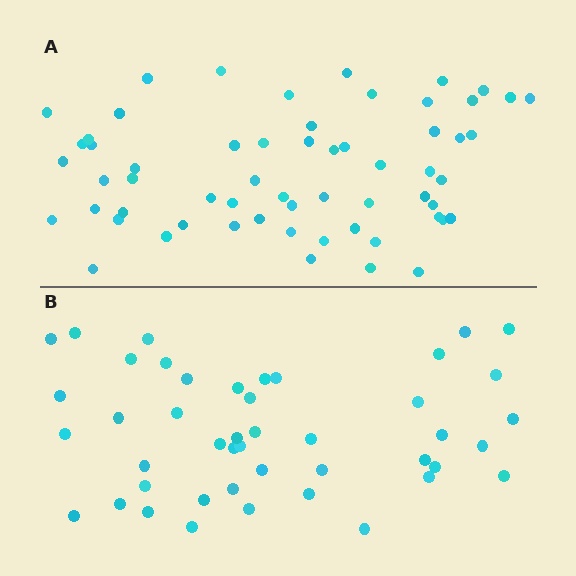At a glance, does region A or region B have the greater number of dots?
Region A (the top region) has more dots.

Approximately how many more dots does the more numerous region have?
Region A has approximately 15 more dots than region B.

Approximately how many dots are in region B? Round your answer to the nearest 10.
About 40 dots. (The exact count is 45, which rounds to 40.)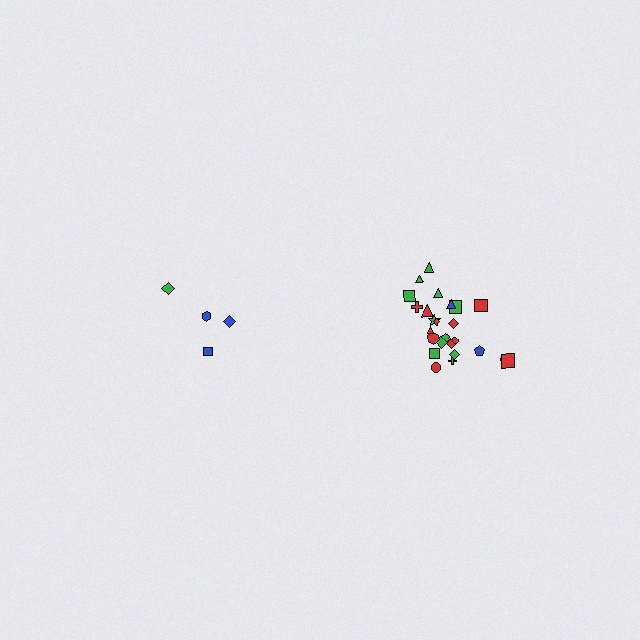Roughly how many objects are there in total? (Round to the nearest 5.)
Roughly 30 objects in total.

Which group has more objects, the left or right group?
The right group.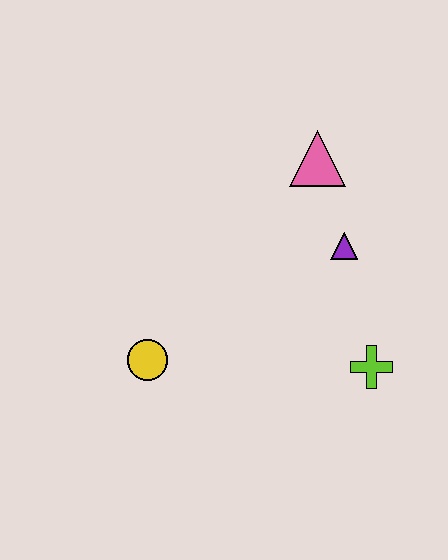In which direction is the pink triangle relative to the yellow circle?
The pink triangle is above the yellow circle.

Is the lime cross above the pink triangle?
No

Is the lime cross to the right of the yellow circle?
Yes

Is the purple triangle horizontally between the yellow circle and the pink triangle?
No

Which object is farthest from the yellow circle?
The pink triangle is farthest from the yellow circle.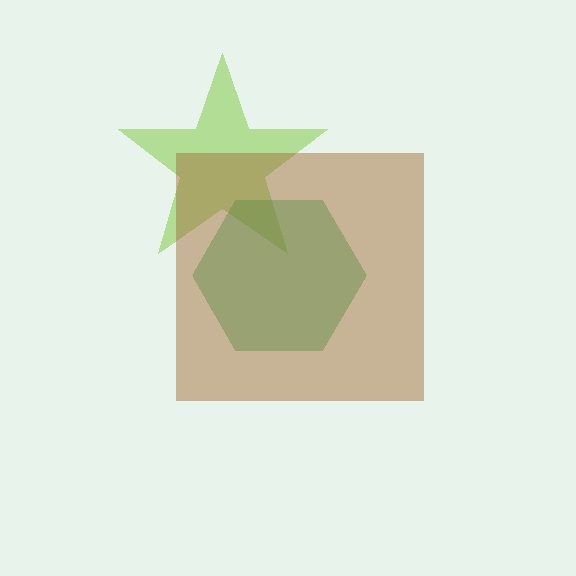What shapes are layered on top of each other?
The layered shapes are: a lime star, a green hexagon, a brown square.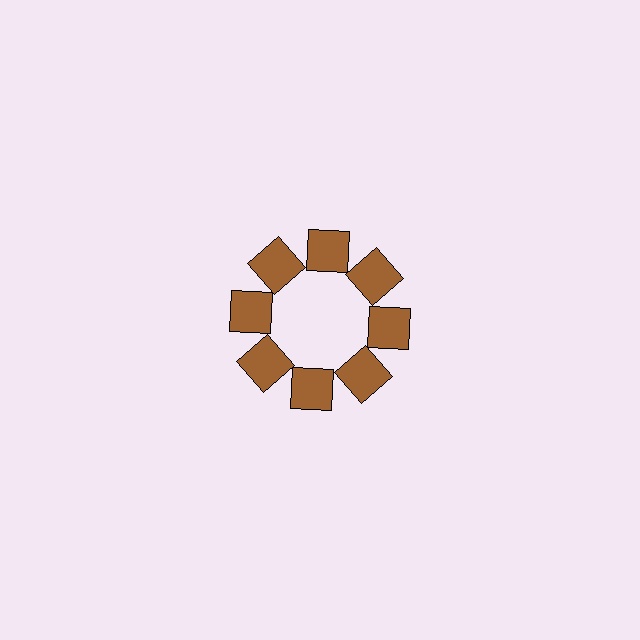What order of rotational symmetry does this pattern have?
This pattern has 8-fold rotational symmetry.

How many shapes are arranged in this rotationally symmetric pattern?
There are 8 shapes, arranged in 8 groups of 1.